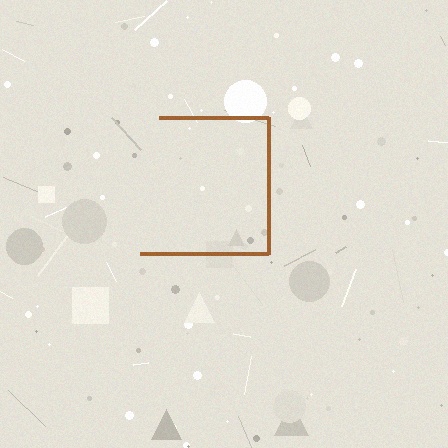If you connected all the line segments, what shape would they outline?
They would outline a square.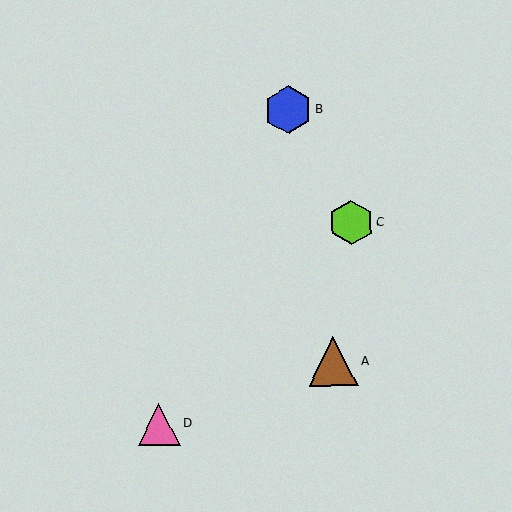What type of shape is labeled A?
Shape A is a brown triangle.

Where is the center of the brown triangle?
The center of the brown triangle is at (333, 362).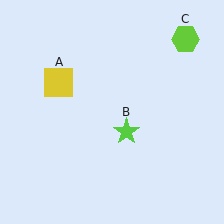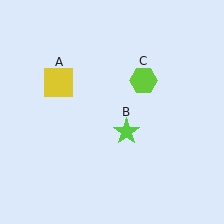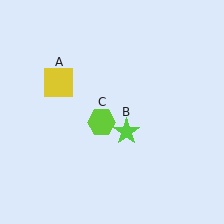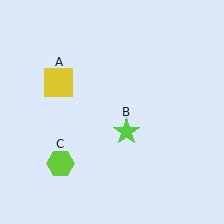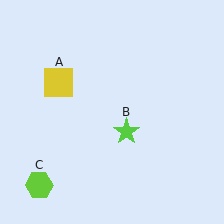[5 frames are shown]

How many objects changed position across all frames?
1 object changed position: lime hexagon (object C).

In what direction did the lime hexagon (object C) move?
The lime hexagon (object C) moved down and to the left.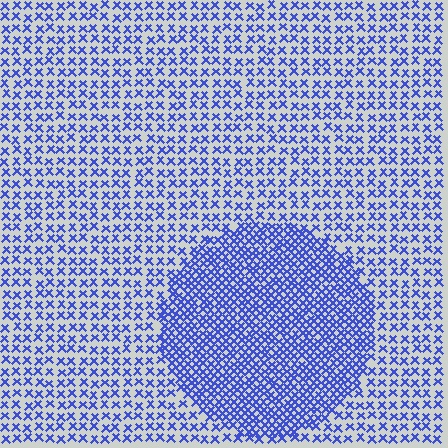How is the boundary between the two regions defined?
The boundary is defined by a change in element density (approximately 2.1x ratio). All elements are the same color, size, and shape.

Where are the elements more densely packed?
The elements are more densely packed inside the circle boundary.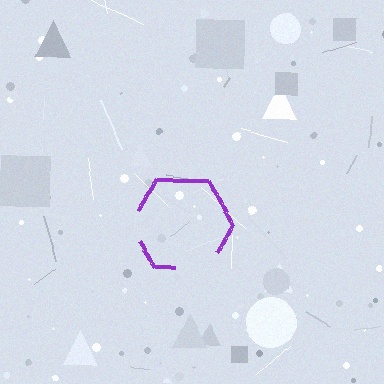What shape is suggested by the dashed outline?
The dashed outline suggests a hexagon.